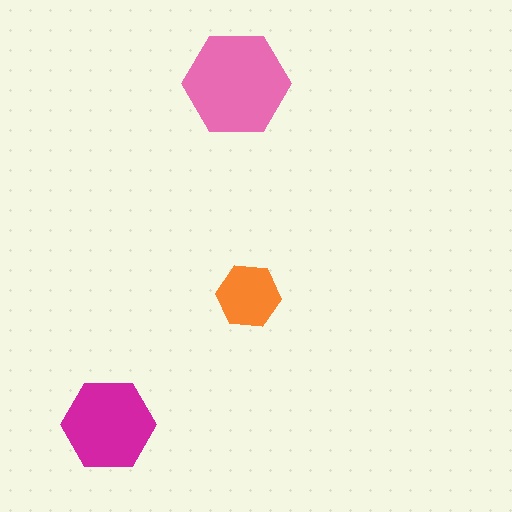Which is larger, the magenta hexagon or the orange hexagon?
The magenta one.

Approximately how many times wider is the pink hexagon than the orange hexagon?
About 1.5 times wider.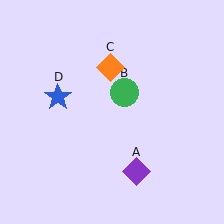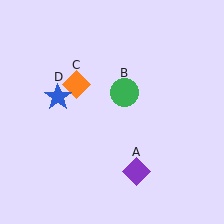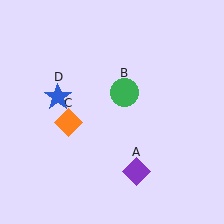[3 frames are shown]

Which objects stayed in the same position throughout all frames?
Purple diamond (object A) and green circle (object B) and blue star (object D) remained stationary.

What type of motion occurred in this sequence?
The orange diamond (object C) rotated counterclockwise around the center of the scene.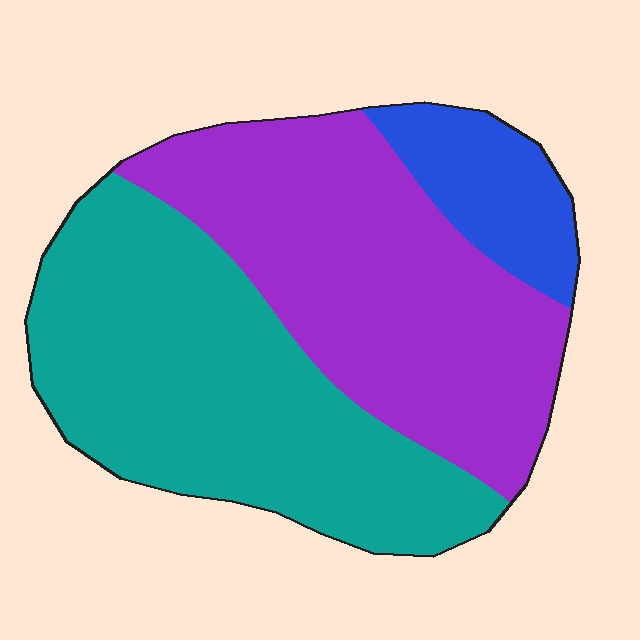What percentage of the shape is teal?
Teal takes up between a third and a half of the shape.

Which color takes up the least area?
Blue, at roughly 10%.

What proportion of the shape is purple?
Purple takes up between a third and a half of the shape.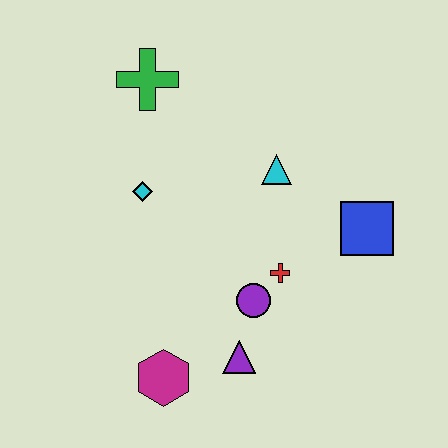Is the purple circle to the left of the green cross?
No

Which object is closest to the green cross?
The cyan diamond is closest to the green cross.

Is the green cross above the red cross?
Yes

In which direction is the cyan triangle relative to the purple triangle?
The cyan triangle is above the purple triangle.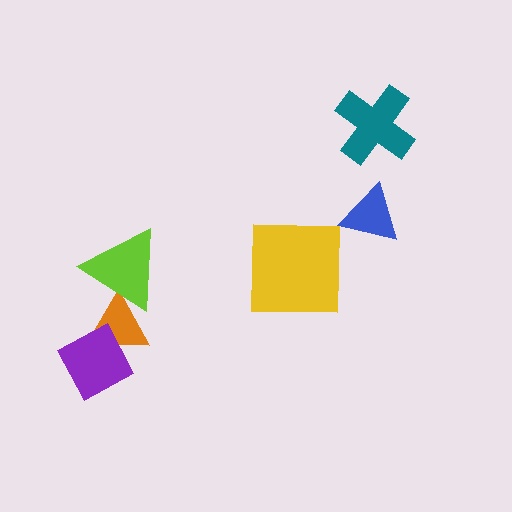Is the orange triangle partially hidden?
Yes, it is partially covered by another shape.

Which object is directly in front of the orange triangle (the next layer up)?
The purple diamond is directly in front of the orange triangle.